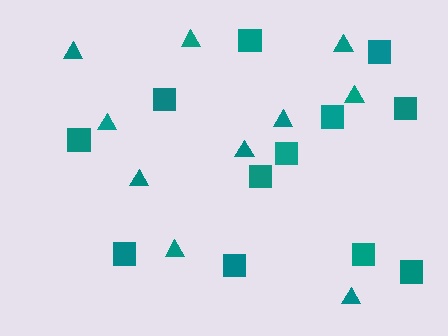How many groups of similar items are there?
There are 2 groups: one group of squares (12) and one group of triangles (10).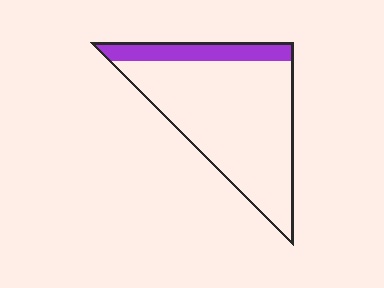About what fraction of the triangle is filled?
About one sixth (1/6).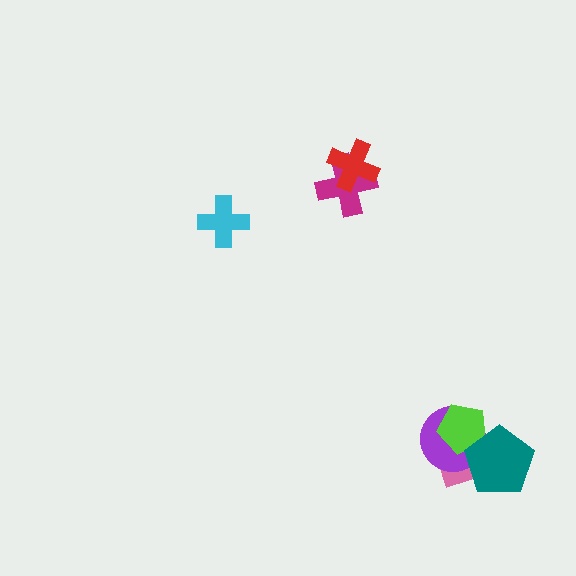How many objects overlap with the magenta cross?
1 object overlaps with the magenta cross.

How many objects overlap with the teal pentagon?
3 objects overlap with the teal pentagon.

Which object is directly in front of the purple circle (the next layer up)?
The lime pentagon is directly in front of the purple circle.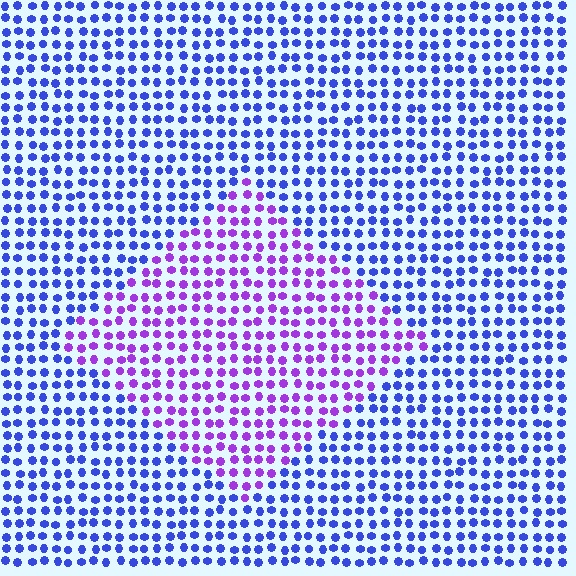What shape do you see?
I see a diamond.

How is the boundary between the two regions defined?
The boundary is defined purely by a slight shift in hue (about 45 degrees). Spacing, size, and orientation are identical on both sides.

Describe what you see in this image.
The image is filled with small blue elements in a uniform arrangement. A diamond-shaped region is visible where the elements are tinted to a slightly different hue, forming a subtle color boundary.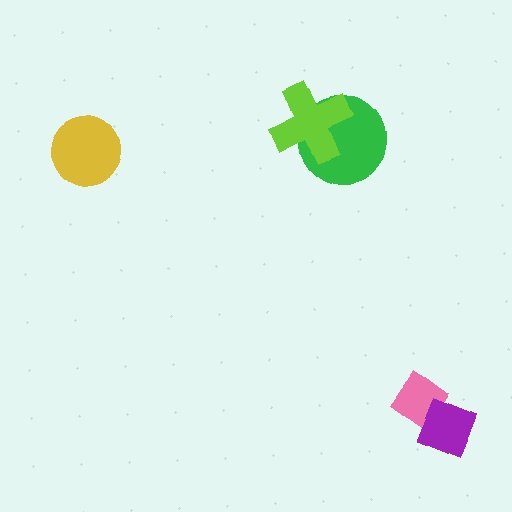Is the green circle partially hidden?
Yes, it is partially covered by another shape.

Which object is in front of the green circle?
The lime cross is in front of the green circle.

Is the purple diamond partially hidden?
No, no other shape covers it.